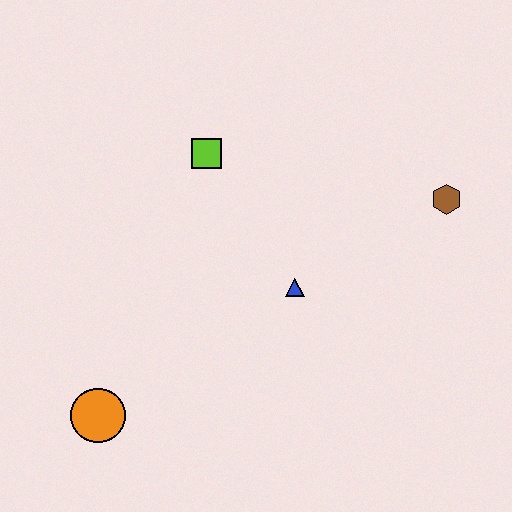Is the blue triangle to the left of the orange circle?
No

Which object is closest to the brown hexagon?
The blue triangle is closest to the brown hexagon.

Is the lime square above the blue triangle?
Yes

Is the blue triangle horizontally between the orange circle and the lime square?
No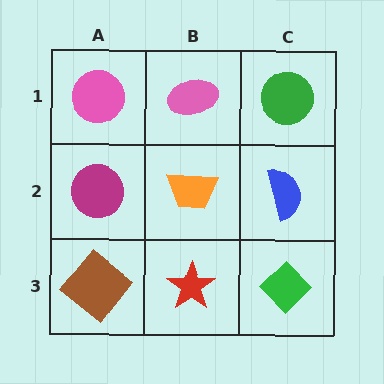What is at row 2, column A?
A magenta circle.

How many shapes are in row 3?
3 shapes.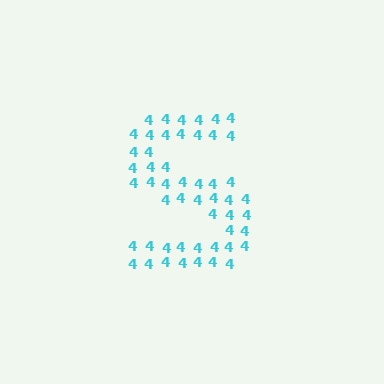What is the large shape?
The large shape is the letter S.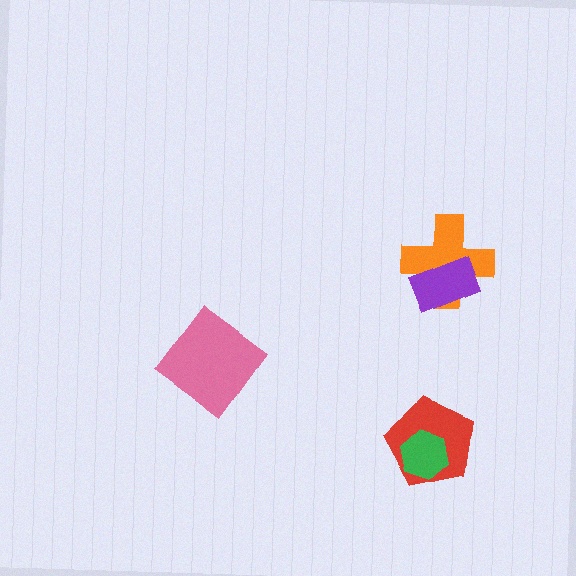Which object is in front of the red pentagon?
The green hexagon is in front of the red pentagon.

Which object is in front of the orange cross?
The purple rectangle is in front of the orange cross.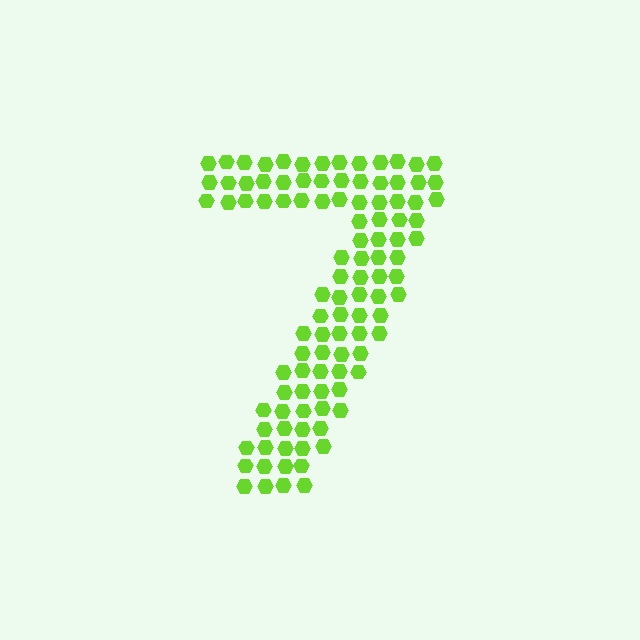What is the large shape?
The large shape is the digit 7.